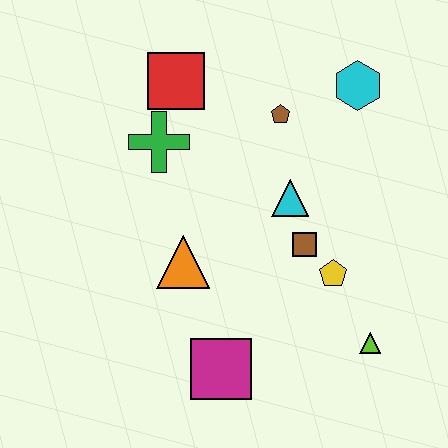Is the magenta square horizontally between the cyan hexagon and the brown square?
No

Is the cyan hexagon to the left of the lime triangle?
Yes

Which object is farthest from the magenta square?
The cyan hexagon is farthest from the magenta square.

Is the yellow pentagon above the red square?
No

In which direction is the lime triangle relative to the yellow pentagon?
The lime triangle is below the yellow pentagon.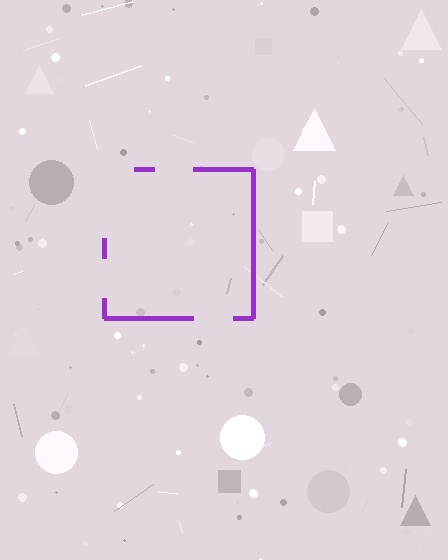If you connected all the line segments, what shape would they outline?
They would outline a square.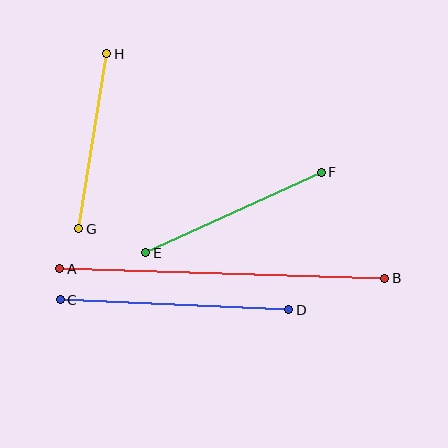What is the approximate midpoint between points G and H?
The midpoint is at approximately (93, 141) pixels.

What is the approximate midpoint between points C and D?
The midpoint is at approximately (174, 305) pixels.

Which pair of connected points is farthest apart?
Points A and B are farthest apart.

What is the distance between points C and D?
The distance is approximately 229 pixels.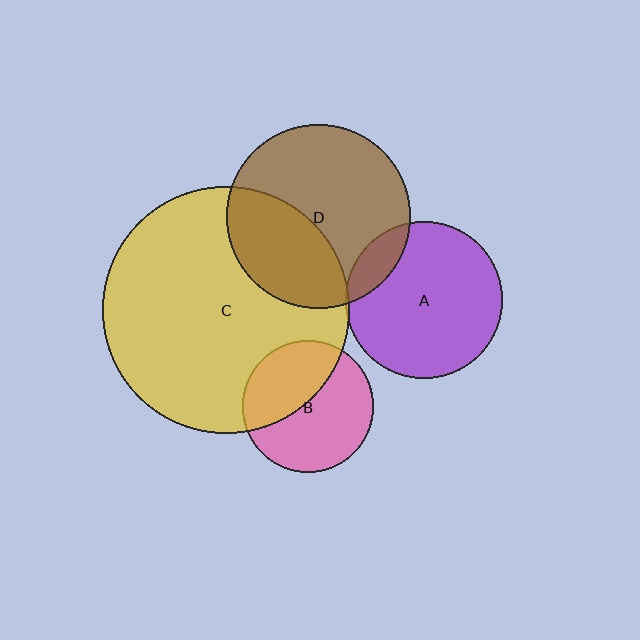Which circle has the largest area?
Circle C (yellow).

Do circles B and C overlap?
Yes.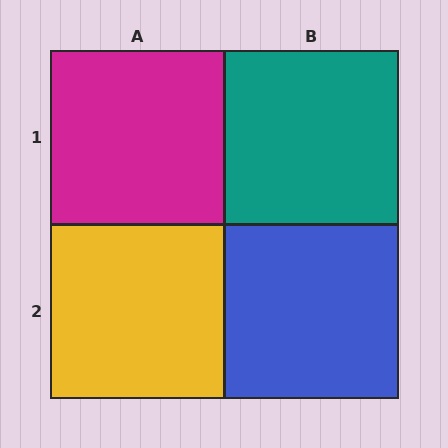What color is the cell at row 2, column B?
Blue.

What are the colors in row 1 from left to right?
Magenta, teal.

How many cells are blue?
1 cell is blue.